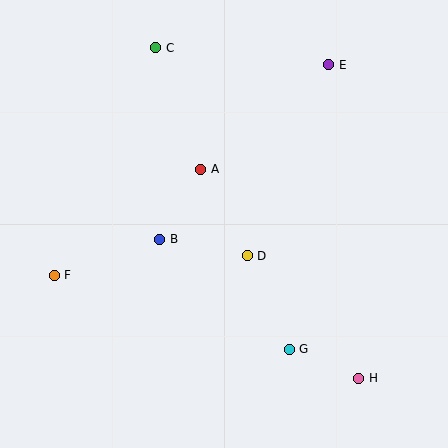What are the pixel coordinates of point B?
Point B is at (160, 239).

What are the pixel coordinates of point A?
Point A is at (201, 169).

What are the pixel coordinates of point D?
Point D is at (247, 256).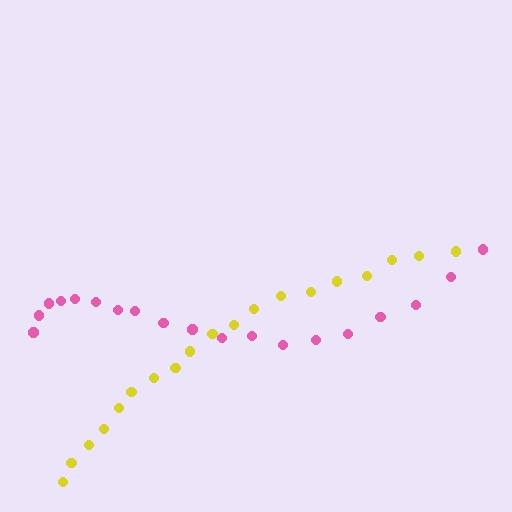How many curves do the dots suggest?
There are 2 distinct paths.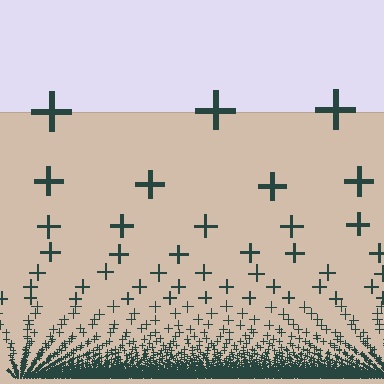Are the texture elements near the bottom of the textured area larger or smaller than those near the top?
Smaller. The gradient is inverted — elements near the bottom are smaller and denser.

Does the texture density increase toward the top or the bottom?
Density increases toward the bottom.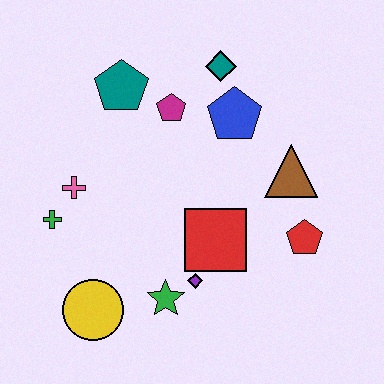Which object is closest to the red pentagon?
The brown triangle is closest to the red pentagon.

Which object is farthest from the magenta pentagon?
The yellow circle is farthest from the magenta pentagon.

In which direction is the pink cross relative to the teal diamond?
The pink cross is to the left of the teal diamond.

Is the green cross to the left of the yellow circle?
Yes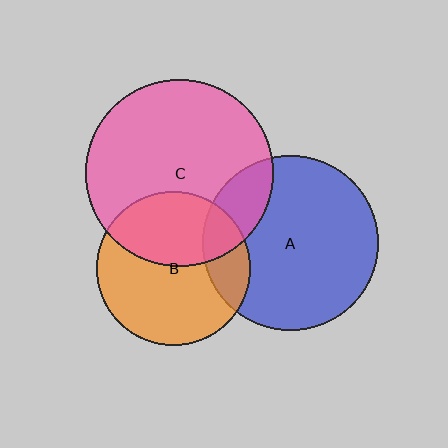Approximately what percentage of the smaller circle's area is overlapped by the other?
Approximately 40%.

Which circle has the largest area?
Circle C (pink).